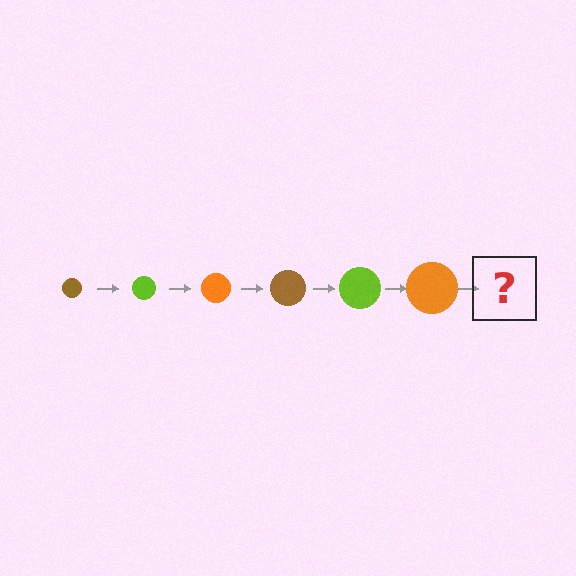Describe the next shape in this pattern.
It should be a brown circle, larger than the previous one.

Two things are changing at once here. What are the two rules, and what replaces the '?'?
The two rules are that the circle grows larger each step and the color cycles through brown, lime, and orange. The '?' should be a brown circle, larger than the previous one.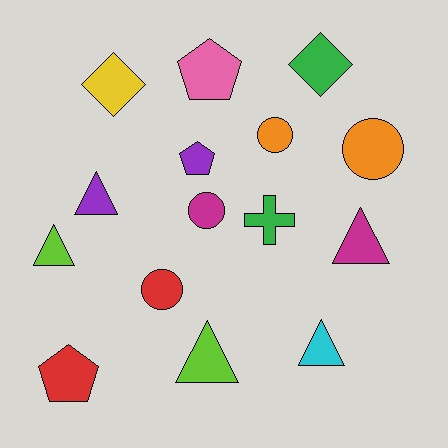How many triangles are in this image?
There are 5 triangles.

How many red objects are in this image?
There are 2 red objects.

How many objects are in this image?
There are 15 objects.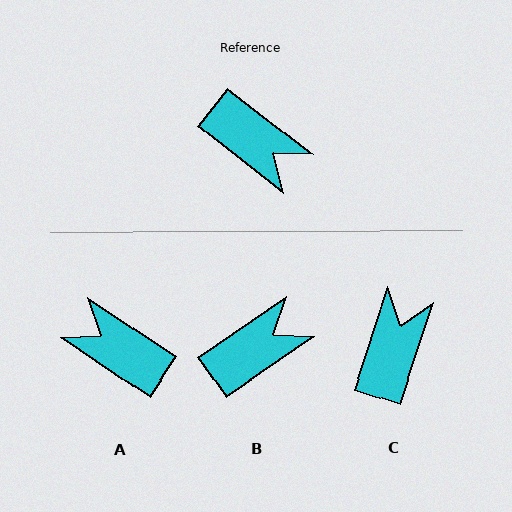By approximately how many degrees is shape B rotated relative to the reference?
Approximately 72 degrees counter-clockwise.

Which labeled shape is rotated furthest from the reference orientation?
A, about 176 degrees away.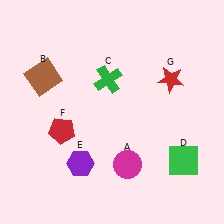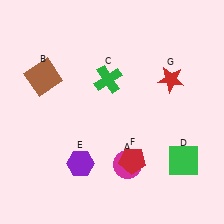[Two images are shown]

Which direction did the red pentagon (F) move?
The red pentagon (F) moved right.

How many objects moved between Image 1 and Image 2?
1 object moved between the two images.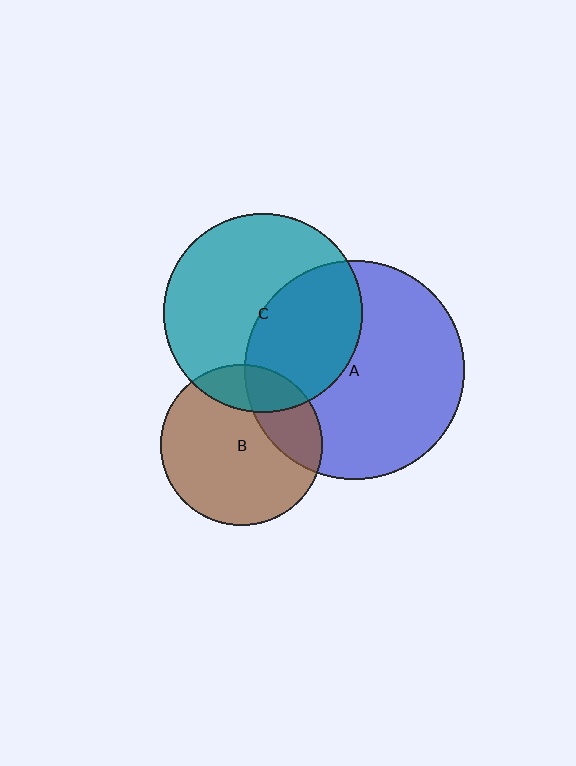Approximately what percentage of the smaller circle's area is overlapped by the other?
Approximately 25%.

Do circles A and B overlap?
Yes.